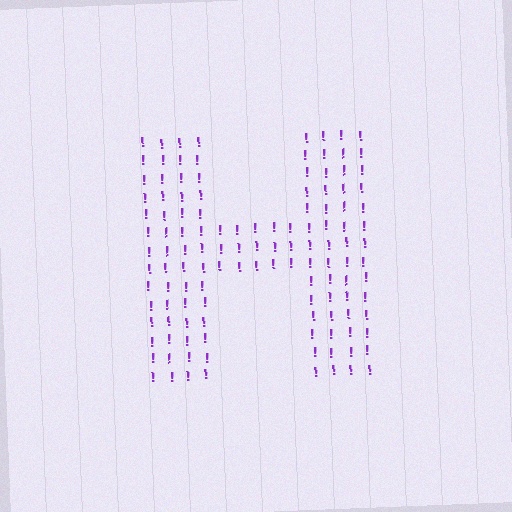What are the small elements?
The small elements are exclamation marks.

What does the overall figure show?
The overall figure shows the letter H.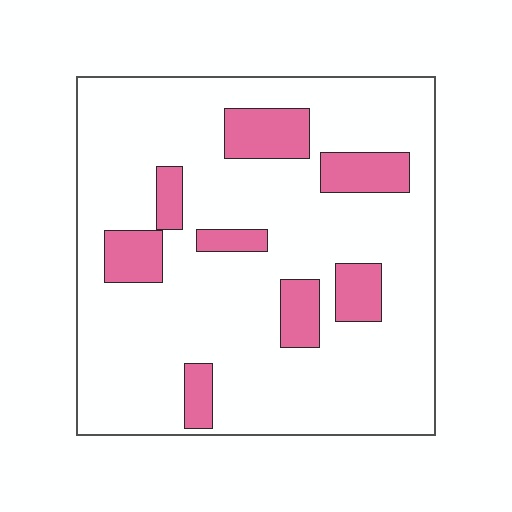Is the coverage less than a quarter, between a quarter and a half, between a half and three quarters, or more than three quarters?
Less than a quarter.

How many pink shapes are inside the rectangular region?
8.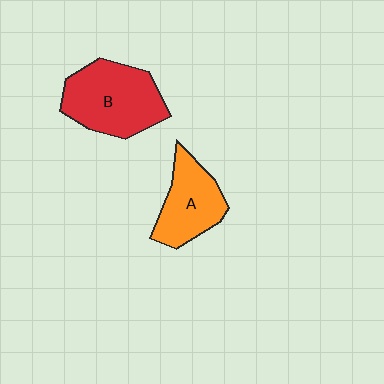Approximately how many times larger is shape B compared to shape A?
Approximately 1.4 times.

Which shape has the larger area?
Shape B (red).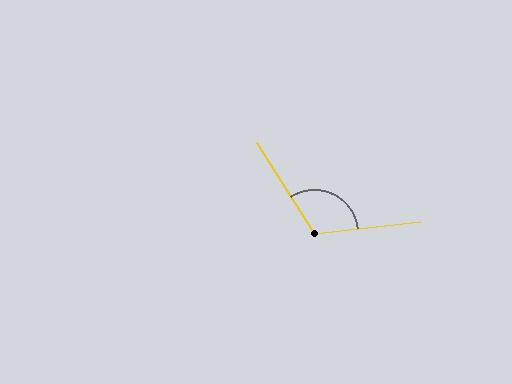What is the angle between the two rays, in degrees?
Approximately 116 degrees.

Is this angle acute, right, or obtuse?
It is obtuse.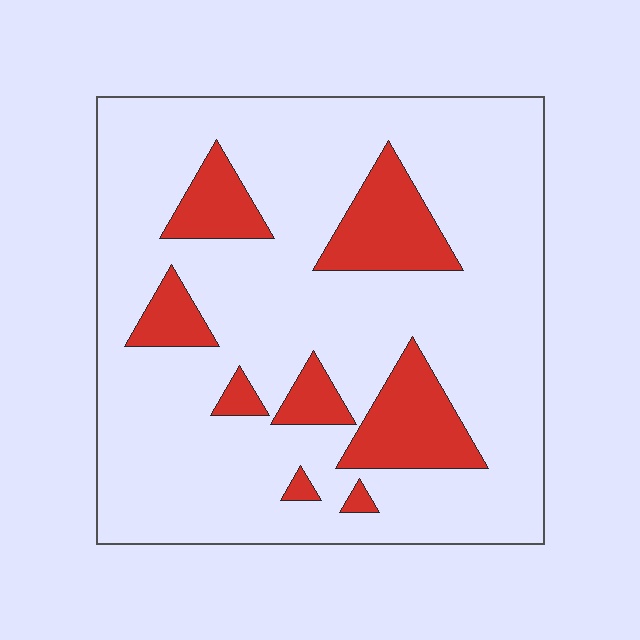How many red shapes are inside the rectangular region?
8.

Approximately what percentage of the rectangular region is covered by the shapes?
Approximately 20%.